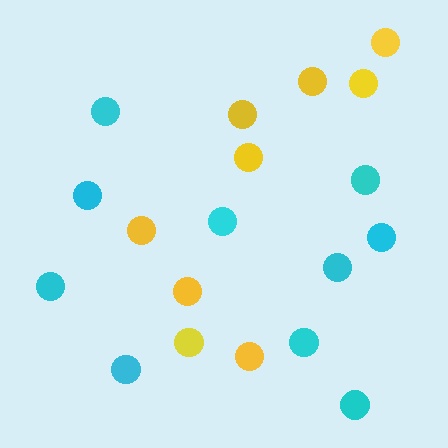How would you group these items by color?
There are 2 groups: one group of cyan circles (10) and one group of yellow circles (9).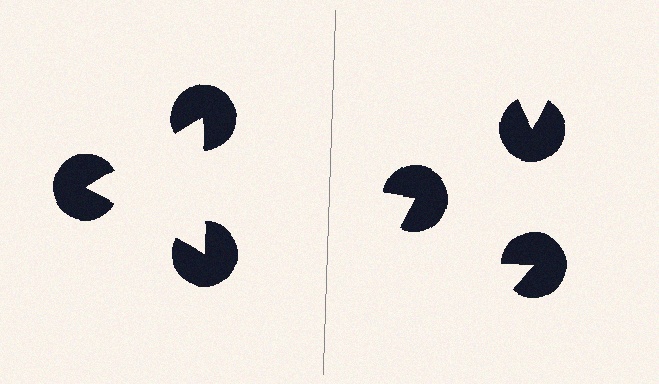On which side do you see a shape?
An illusory triangle appears on the left side. On the right side the wedge cuts are rotated, so no coherent shape forms.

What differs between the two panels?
The pac-man discs are positioned identically on both sides; only the wedge orientations differ. On the left they align to a triangle; on the right they are misaligned.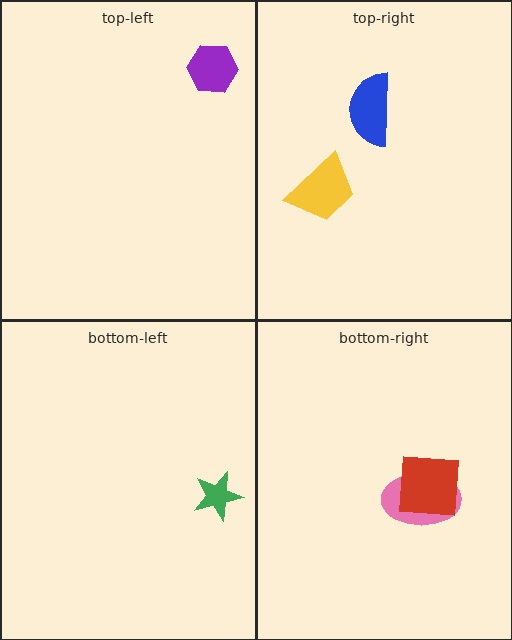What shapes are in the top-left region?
The purple hexagon.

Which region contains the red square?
The bottom-right region.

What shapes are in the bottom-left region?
The green star.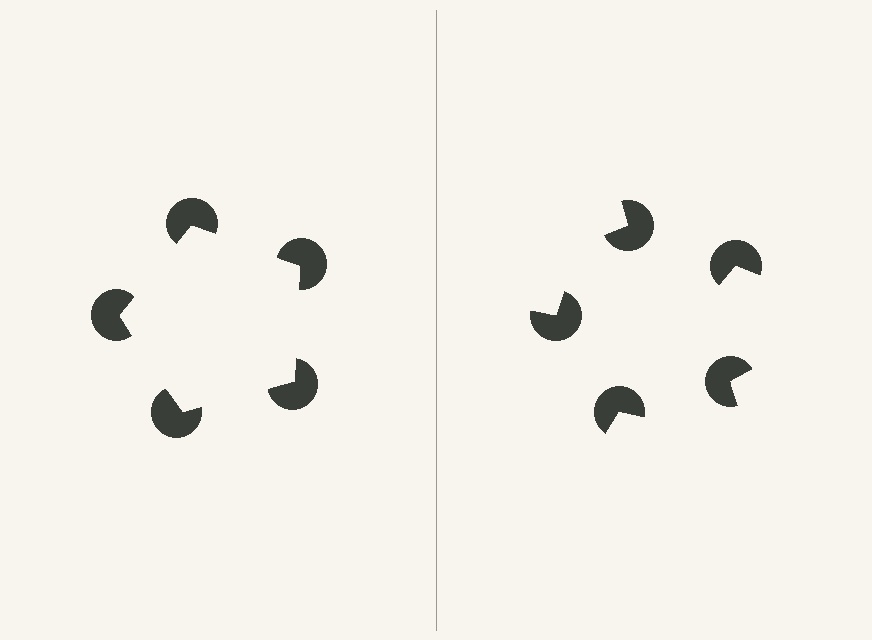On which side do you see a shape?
An illusory pentagon appears on the left side. On the right side the wedge cuts are rotated, so no coherent shape forms.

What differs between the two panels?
The pac-man discs are positioned identically on both sides; only the wedge orientations differ. On the left they align to a pentagon; on the right they are misaligned.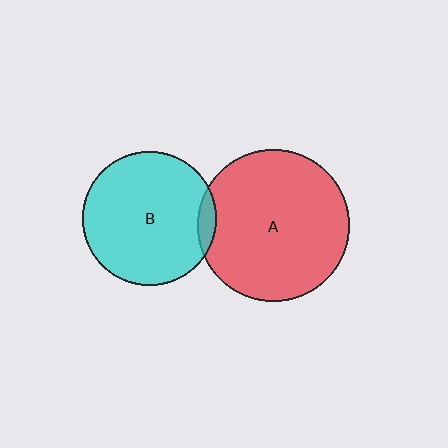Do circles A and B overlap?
Yes.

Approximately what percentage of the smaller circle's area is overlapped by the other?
Approximately 5%.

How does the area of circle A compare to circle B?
Approximately 1.3 times.